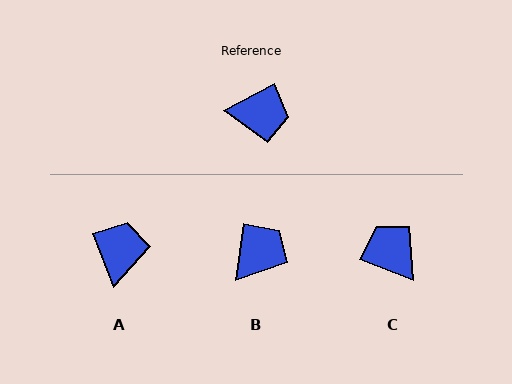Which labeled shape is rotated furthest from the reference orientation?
C, about 130 degrees away.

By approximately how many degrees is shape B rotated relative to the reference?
Approximately 54 degrees counter-clockwise.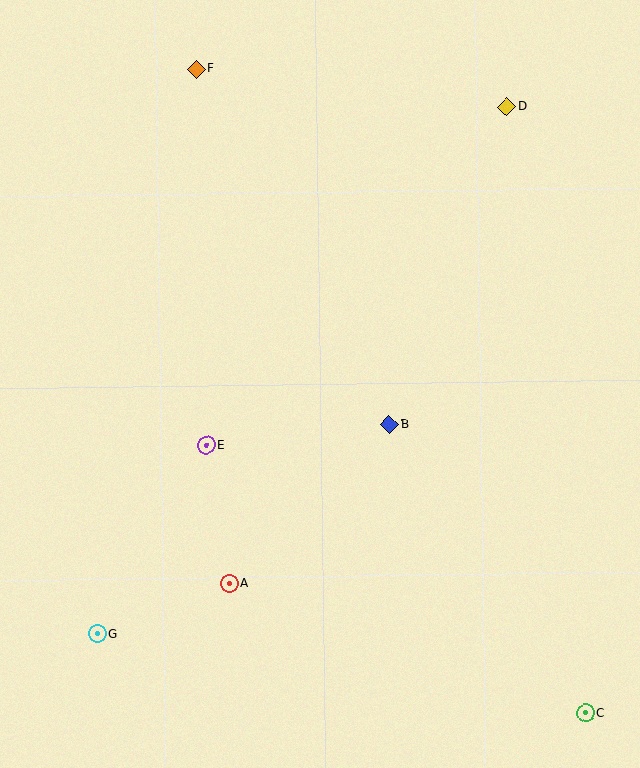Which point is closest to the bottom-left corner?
Point G is closest to the bottom-left corner.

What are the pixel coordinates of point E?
Point E is at (206, 445).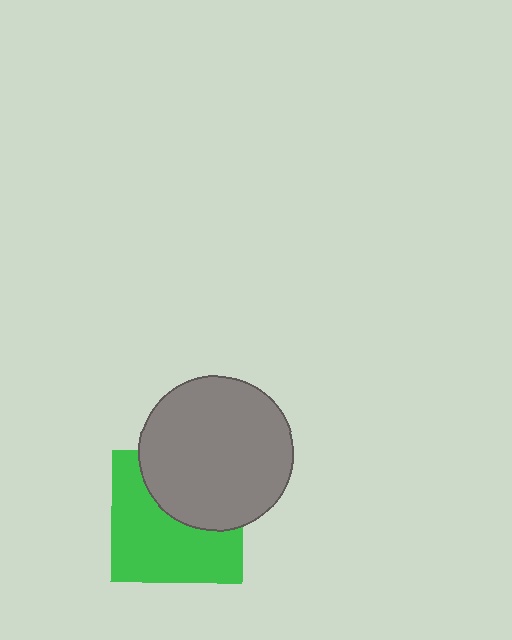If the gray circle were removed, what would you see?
You would see the complete green square.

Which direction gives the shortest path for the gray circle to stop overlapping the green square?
Moving up gives the shortest separation.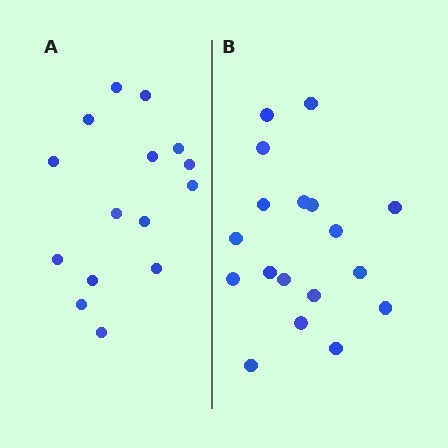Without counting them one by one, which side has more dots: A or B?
Region B (the right region) has more dots.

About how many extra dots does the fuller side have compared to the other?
Region B has just a few more — roughly 2 or 3 more dots than region A.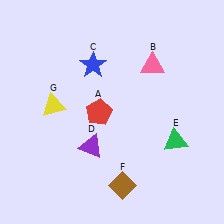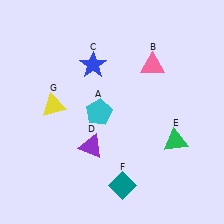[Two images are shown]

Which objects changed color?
A changed from red to cyan. F changed from brown to teal.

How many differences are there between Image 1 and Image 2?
There are 2 differences between the two images.